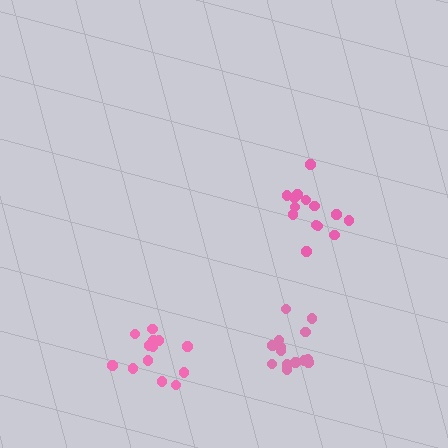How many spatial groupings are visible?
There are 3 spatial groupings.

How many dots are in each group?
Group 1: 14 dots, Group 2: 13 dots, Group 3: 15 dots (42 total).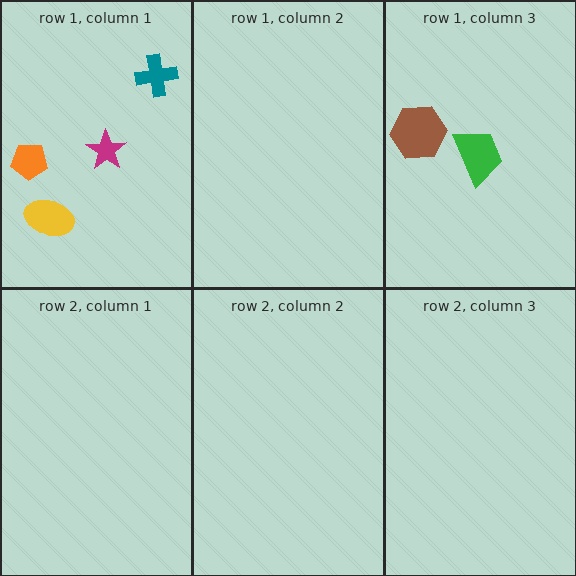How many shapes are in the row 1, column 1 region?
4.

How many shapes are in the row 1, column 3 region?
2.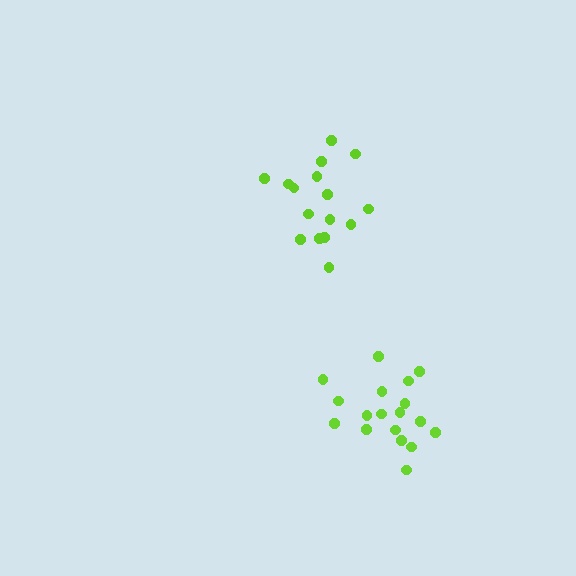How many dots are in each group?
Group 1: 16 dots, Group 2: 18 dots (34 total).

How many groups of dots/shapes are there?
There are 2 groups.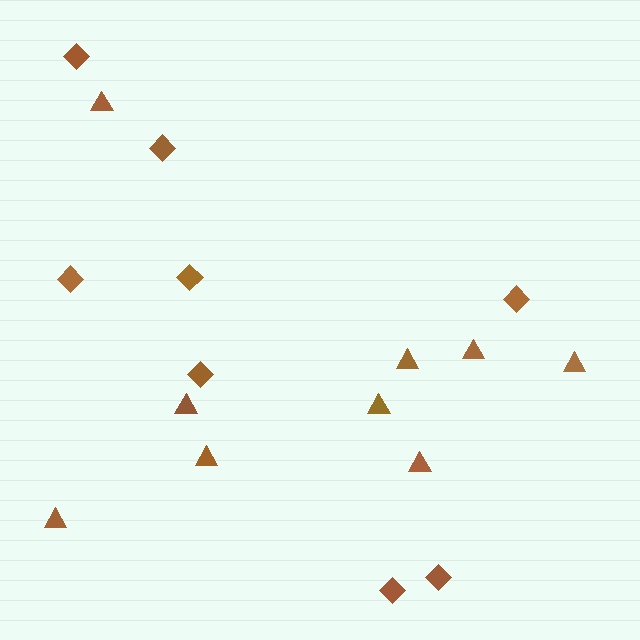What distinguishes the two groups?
There are 2 groups: one group of triangles (9) and one group of diamonds (8).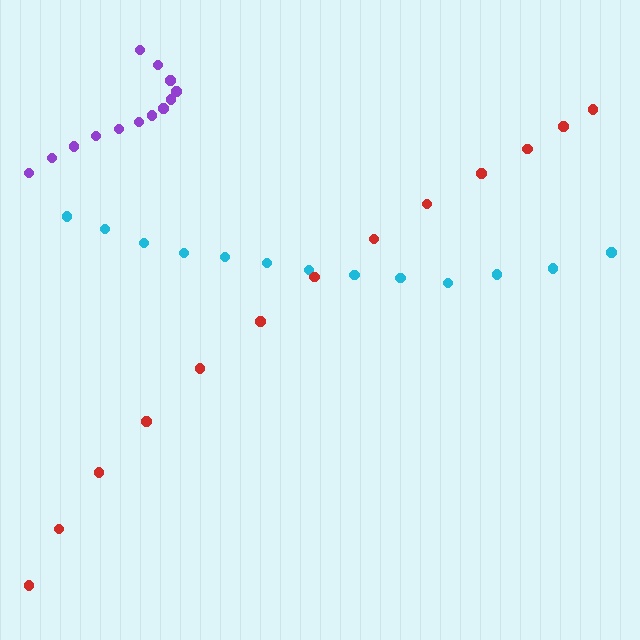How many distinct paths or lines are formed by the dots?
There are 3 distinct paths.